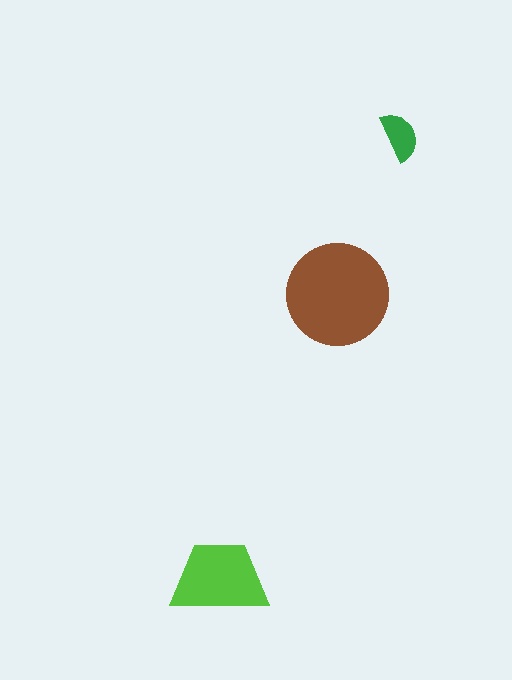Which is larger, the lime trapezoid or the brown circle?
The brown circle.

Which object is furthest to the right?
The green semicircle is rightmost.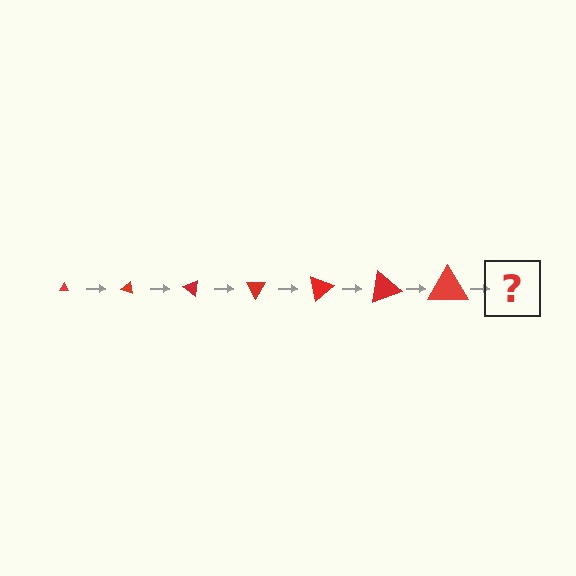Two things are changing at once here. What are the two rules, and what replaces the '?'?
The two rules are that the triangle grows larger each step and it rotates 20 degrees each step. The '?' should be a triangle, larger than the previous one and rotated 140 degrees from the start.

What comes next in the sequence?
The next element should be a triangle, larger than the previous one and rotated 140 degrees from the start.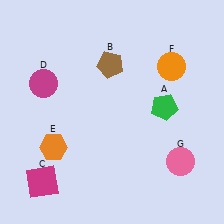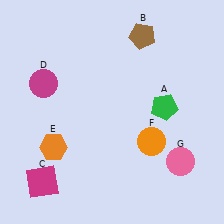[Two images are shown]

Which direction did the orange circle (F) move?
The orange circle (F) moved down.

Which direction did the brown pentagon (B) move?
The brown pentagon (B) moved right.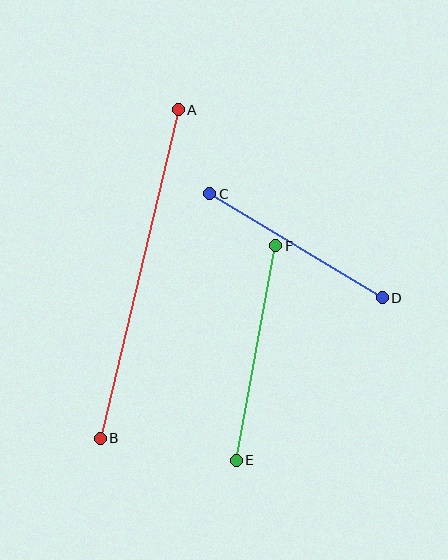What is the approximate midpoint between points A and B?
The midpoint is at approximately (139, 274) pixels.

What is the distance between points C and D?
The distance is approximately 201 pixels.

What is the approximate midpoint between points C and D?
The midpoint is at approximately (296, 246) pixels.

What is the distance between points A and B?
The distance is approximately 338 pixels.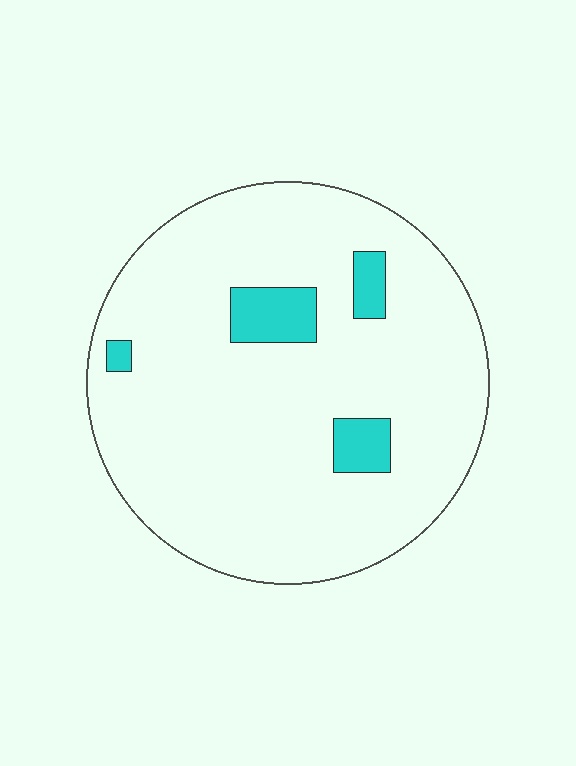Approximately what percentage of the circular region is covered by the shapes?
Approximately 10%.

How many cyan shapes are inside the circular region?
4.